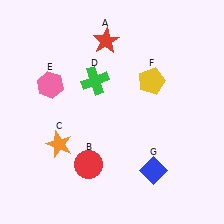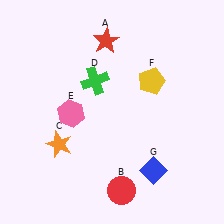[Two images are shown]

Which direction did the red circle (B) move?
The red circle (B) moved right.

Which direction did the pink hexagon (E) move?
The pink hexagon (E) moved down.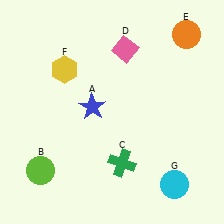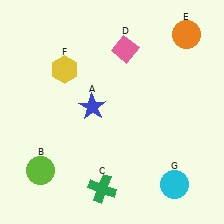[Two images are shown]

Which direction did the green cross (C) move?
The green cross (C) moved down.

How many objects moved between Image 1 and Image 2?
1 object moved between the two images.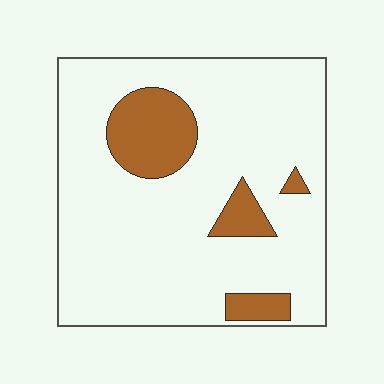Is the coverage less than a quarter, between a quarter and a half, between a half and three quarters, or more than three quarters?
Less than a quarter.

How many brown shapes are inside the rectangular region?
4.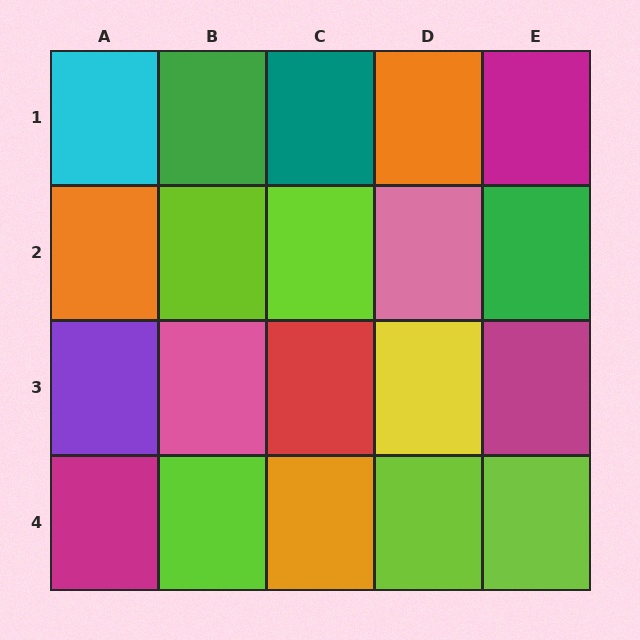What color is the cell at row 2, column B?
Lime.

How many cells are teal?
1 cell is teal.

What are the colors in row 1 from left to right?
Cyan, green, teal, orange, magenta.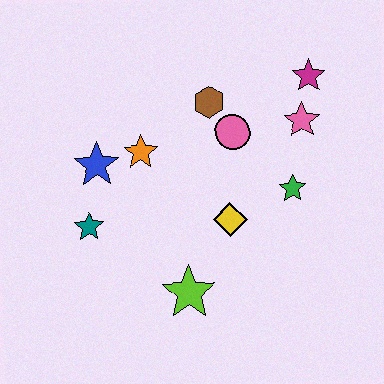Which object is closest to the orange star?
The blue star is closest to the orange star.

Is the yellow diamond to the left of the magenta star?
Yes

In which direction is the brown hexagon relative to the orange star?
The brown hexagon is to the right of the orange star.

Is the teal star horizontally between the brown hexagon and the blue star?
No